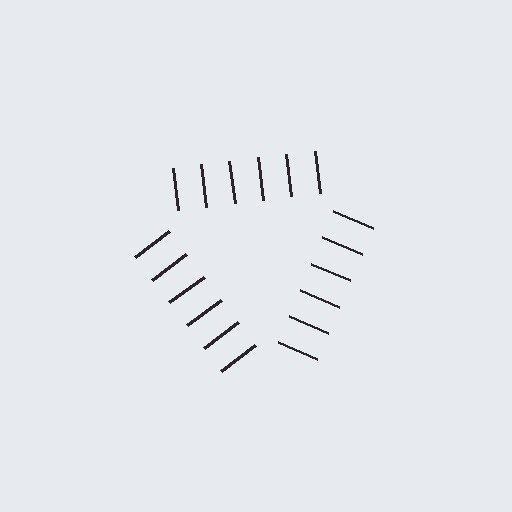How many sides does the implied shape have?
3 sides — the line-ends trace a triangle.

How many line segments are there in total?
18 — 6 along each of the 3 edges.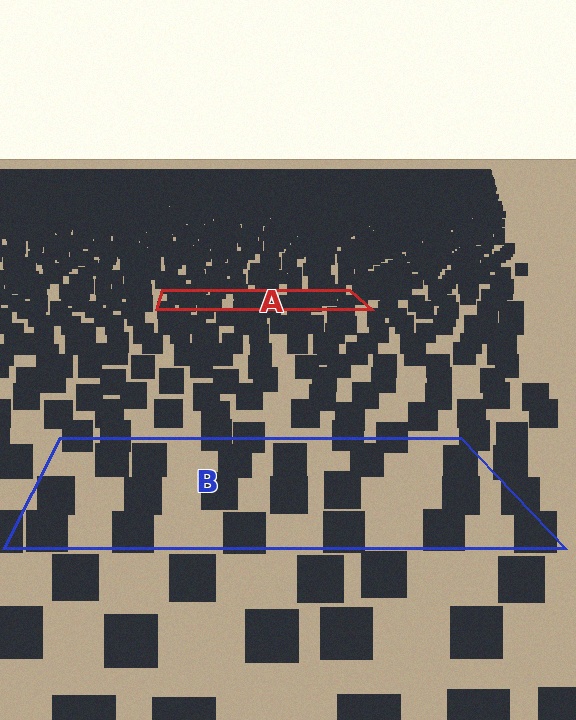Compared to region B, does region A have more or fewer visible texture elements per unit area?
Region A has more texture elements per unit area — they are packed more densely because it is farther away.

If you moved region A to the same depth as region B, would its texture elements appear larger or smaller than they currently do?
They would appear larger. At a closer depth, the same texture elements are projected at a bigger on-screen size.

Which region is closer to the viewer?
Region B is closer. The texture elements there are larger and more spread out.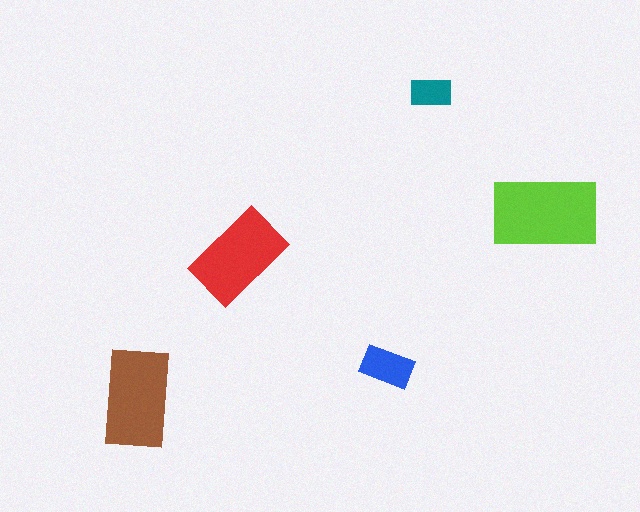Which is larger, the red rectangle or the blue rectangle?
The red one.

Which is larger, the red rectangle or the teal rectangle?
The red one.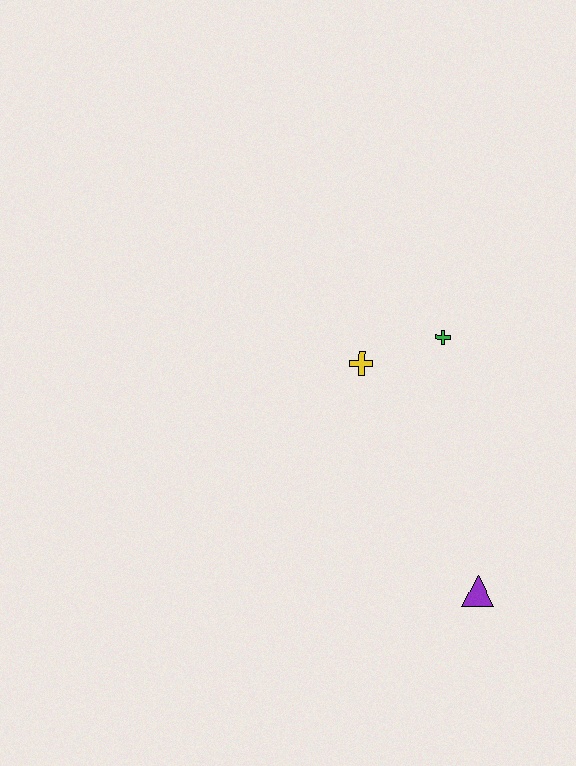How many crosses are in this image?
There are 2 crosses.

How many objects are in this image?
There are 3 objects.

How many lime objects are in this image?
There are no lime objects.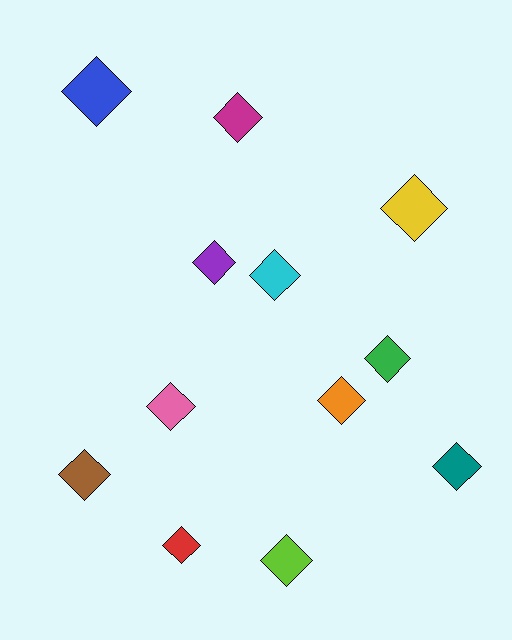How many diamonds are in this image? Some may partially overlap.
There are 12 diamonds.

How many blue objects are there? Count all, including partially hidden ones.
There is 1 blue object.